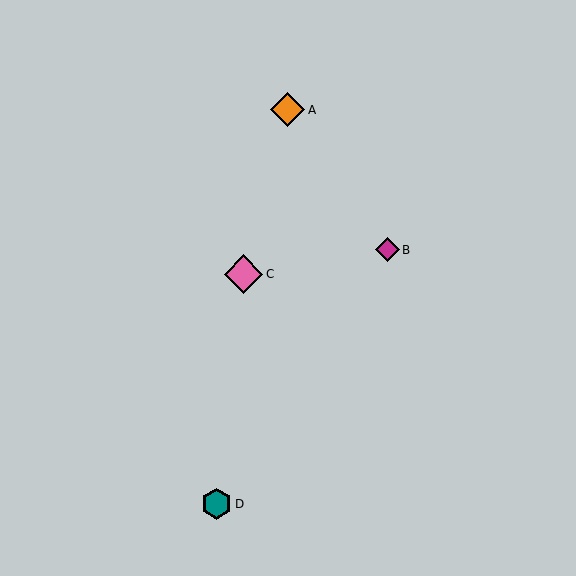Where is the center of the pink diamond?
The center of the pink diamond is at (244, 274).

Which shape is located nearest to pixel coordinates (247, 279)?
The pink diamond (labeled C) at (244, 274) is nearest to that location.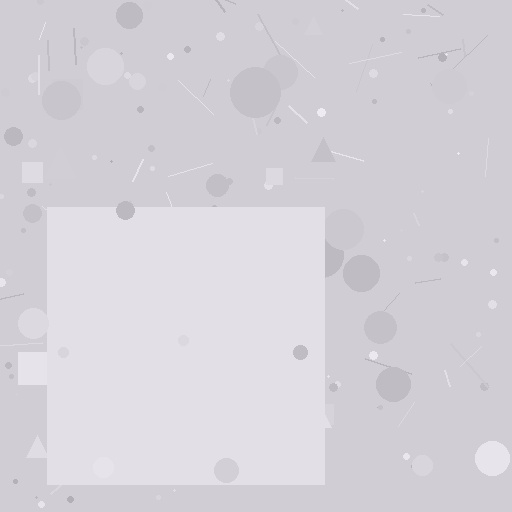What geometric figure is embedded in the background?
A square is embedded in the background.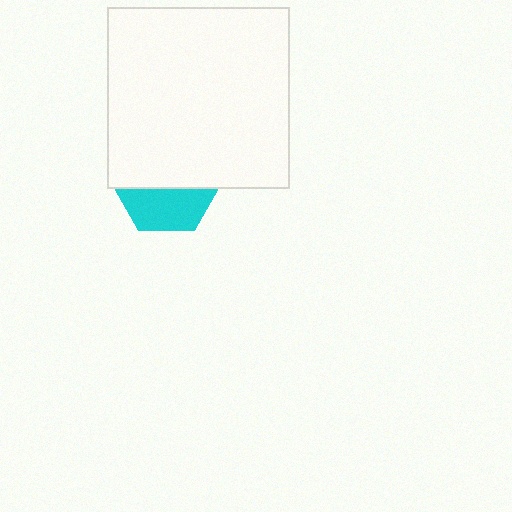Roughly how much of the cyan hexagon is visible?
A small part of it is visible (roughly 40%).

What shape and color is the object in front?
The object in front is a white square.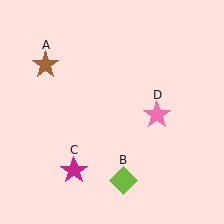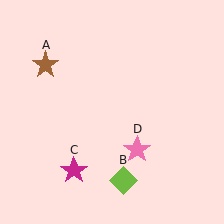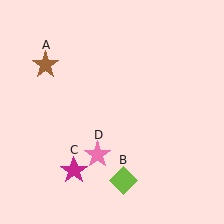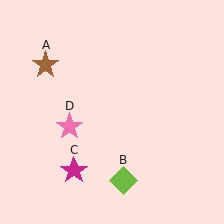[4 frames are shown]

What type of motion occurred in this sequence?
The pink star (object D) rotated clockwise around the center of the scene.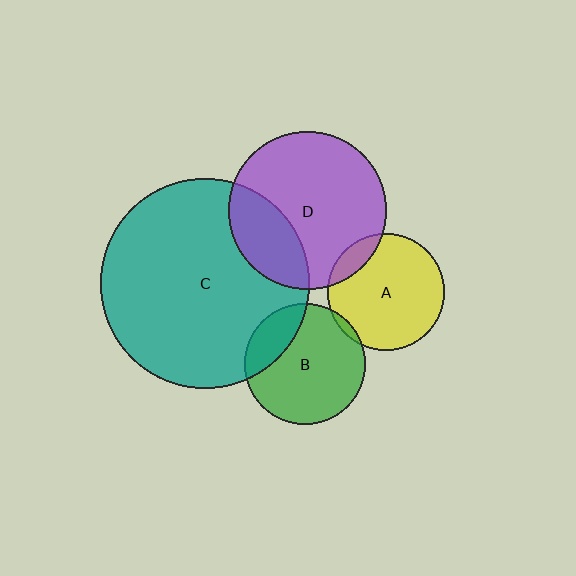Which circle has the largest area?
Circle C (teal).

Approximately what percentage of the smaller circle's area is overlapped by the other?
Approximately 10%.